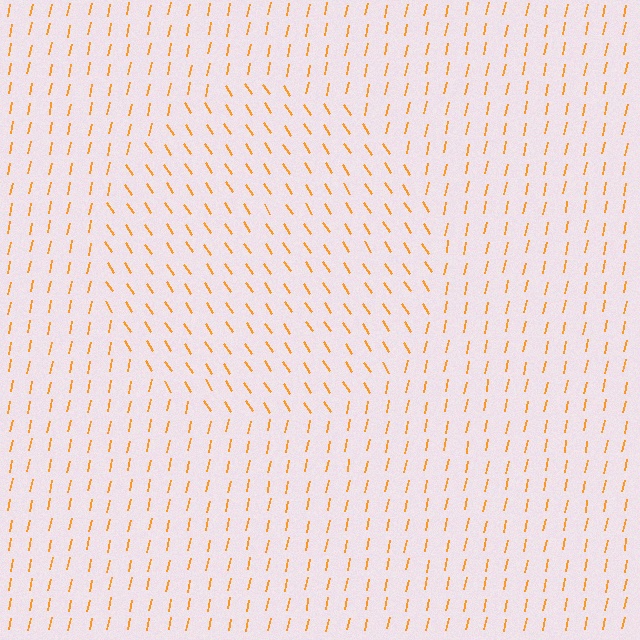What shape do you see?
I see a circle.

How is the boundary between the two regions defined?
The boundary is defined purely by a change in line orientation (approximately 45 degrees difference). All lines are the same color and thickness.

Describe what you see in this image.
The image is filled with small orange line segments. A circle region in the image has lines oriented differently from the surrounding lines, creating a visible texture boundary.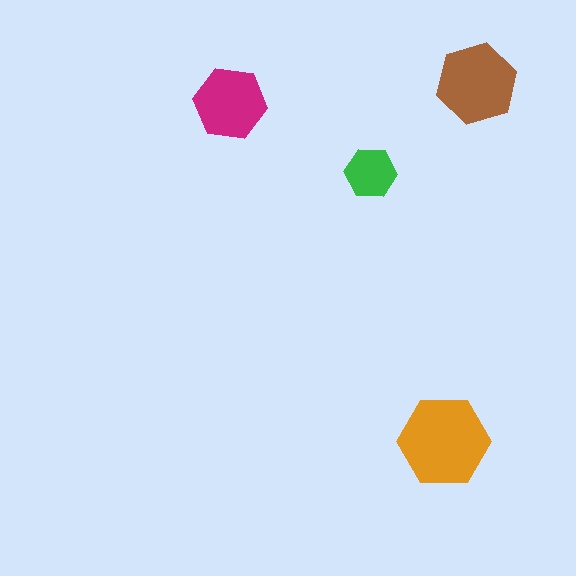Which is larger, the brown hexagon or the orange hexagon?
The orange one.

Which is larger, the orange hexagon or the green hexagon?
The orange one.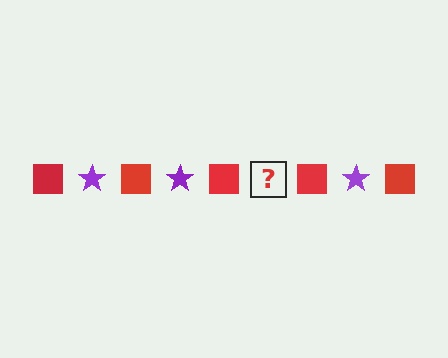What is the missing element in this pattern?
The missing element is a purple star.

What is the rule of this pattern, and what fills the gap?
The rule is that the pattern alternates between red square and purple star. The gap should be filled with a purple star.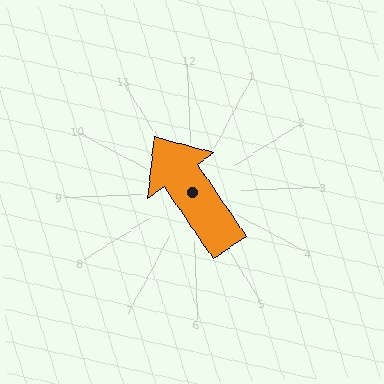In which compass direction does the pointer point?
Northwest.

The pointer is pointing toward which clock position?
Roughly 11 o'clock.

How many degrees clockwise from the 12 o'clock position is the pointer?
Approximately 328 degrees.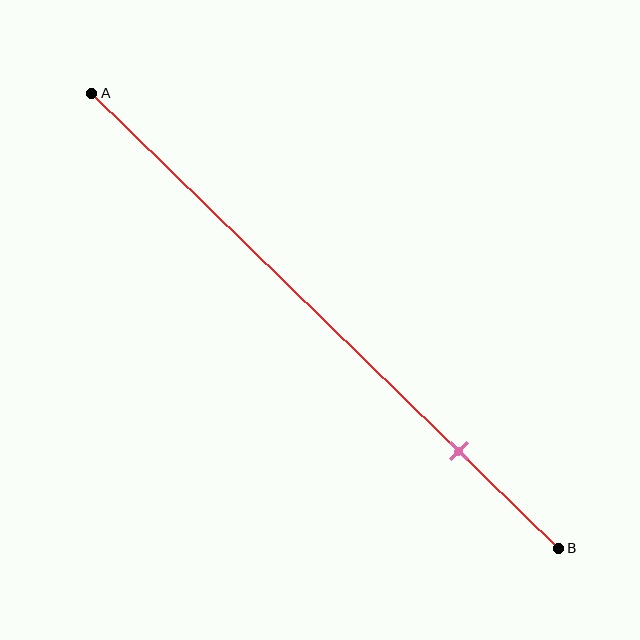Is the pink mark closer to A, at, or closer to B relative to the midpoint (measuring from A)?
The pink mark is closer to point B than the midpoint of segment AB.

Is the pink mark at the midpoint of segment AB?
No, the mark is at about 80% from A, not at the 50% midpoint.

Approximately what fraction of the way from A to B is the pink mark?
The pink mark is approximately 80% of the way from A to B.